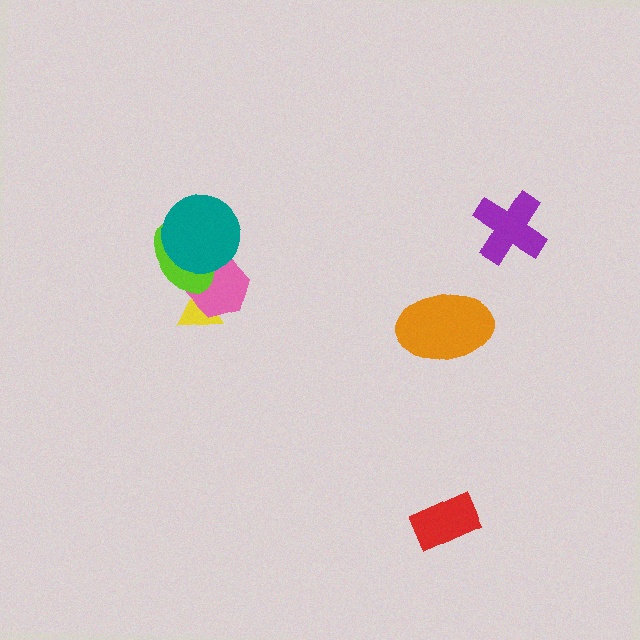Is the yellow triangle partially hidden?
Yes, it is partially covered by another shape.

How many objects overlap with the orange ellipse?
0 objects overlap with the orange ellipse.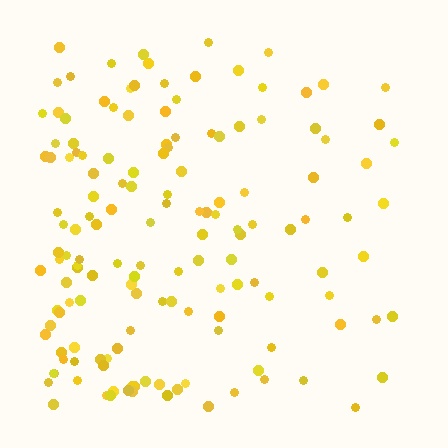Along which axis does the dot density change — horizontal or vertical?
Horizontal.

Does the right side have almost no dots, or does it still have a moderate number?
Still a moderate number, just noticeably fewer than the left.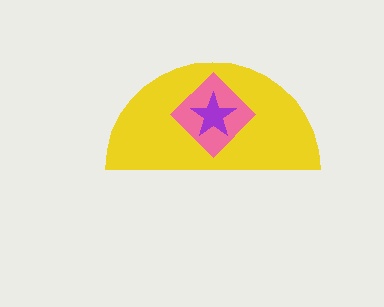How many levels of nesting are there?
3.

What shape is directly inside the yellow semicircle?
The pink diamond.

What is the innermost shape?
The purple star.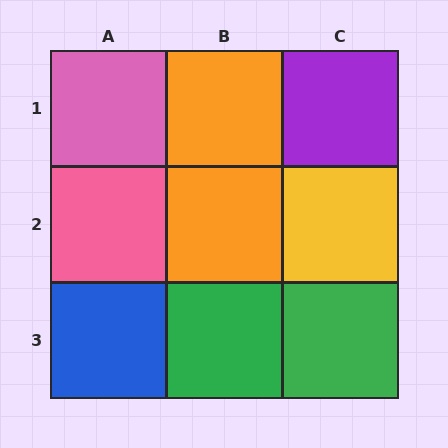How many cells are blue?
1 cell is blue.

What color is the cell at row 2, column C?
Yellow.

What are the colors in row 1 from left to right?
Pink, orange, purple.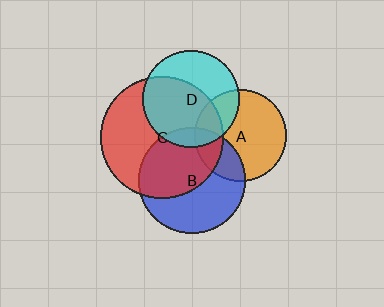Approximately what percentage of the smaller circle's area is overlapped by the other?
Approximately 20%.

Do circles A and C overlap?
Yes.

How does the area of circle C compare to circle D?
Approximately 1.6 times.